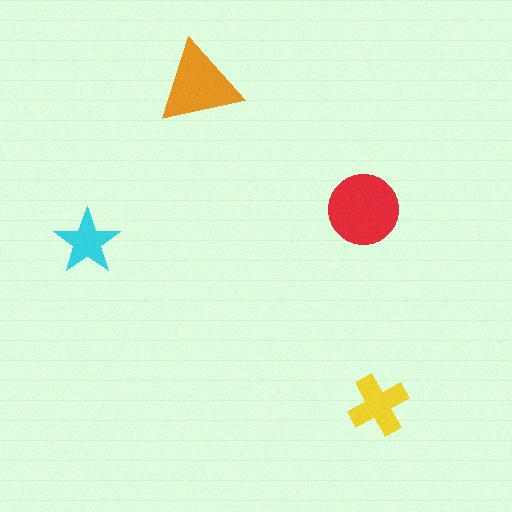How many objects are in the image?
There are 4 objects in the image.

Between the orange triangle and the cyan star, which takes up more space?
The orange triangle.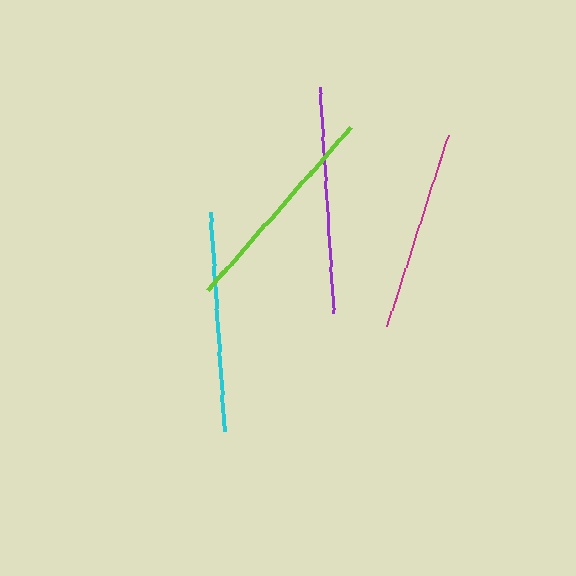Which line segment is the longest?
The purple line is the longest at approximately 226 pixels.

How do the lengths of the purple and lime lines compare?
The purple and lime lines are approximately the same length.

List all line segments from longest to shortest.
From longest to shortest: purple, cyan, lime, magenta.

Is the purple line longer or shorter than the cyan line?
The purple line is longer than the cyan line.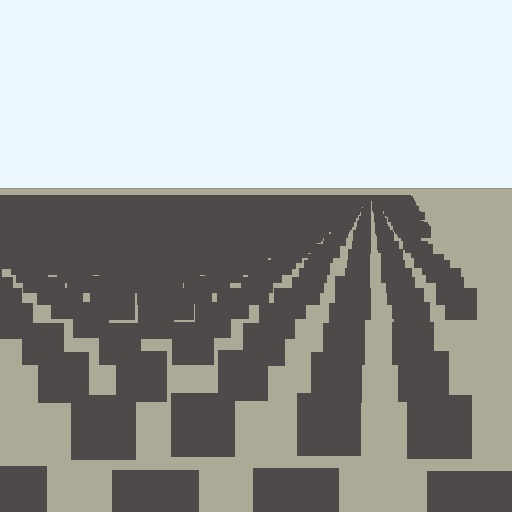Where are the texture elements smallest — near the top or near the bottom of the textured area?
Near the top.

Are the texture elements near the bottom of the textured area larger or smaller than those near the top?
Larger. Near the bottom, elements are closer to the viewer and appear at a bigger on-screen size.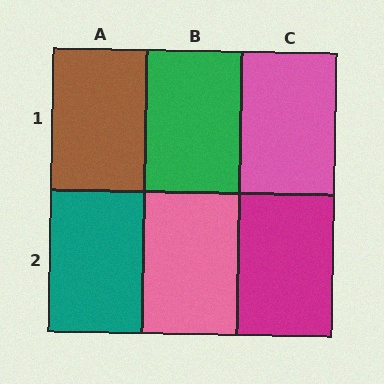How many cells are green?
1 cell is green.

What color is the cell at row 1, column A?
Brown.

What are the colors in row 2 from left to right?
Teal, pink, magenta.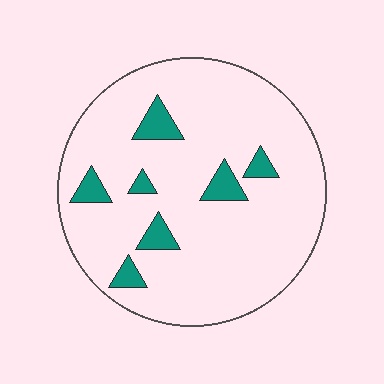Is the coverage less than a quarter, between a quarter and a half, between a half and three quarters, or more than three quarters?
Less than a quarter.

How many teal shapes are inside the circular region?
7.